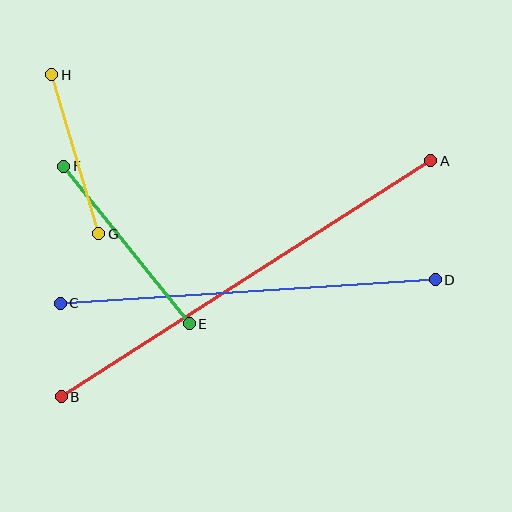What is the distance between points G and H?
The distance is approximately 166 pixels.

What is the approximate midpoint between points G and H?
The midpoint is at approximately (75, 154) pixels.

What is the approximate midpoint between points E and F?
The midpoint is at approximately (126, 245) pixels.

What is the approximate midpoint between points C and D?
The midpoint is at approximately (248, 291) pixels.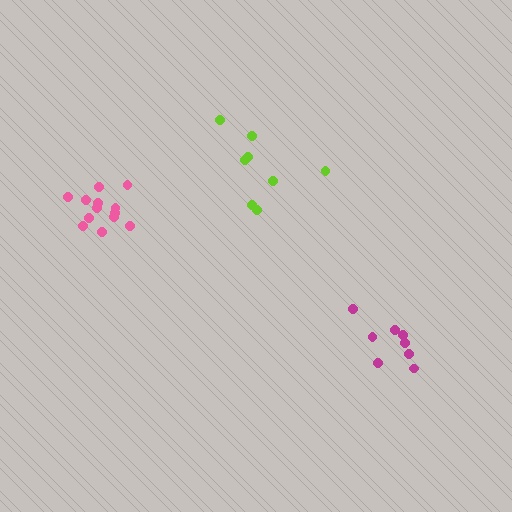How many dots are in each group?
Group 1: 8 dots, Group 2: 8 dots, Group 3: 13 dots (29 total).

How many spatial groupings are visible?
There are 3 spatial groupings.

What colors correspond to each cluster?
The clusters are colored: magenta, lime, pink.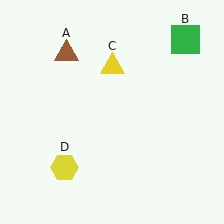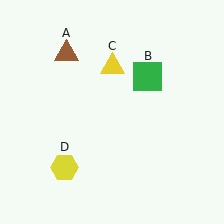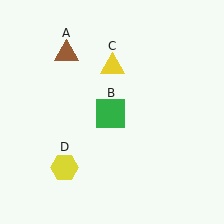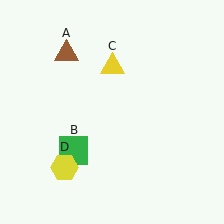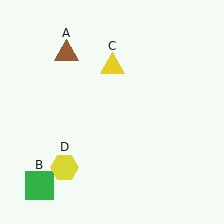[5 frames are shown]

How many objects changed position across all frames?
1 object changed position: green square (object B).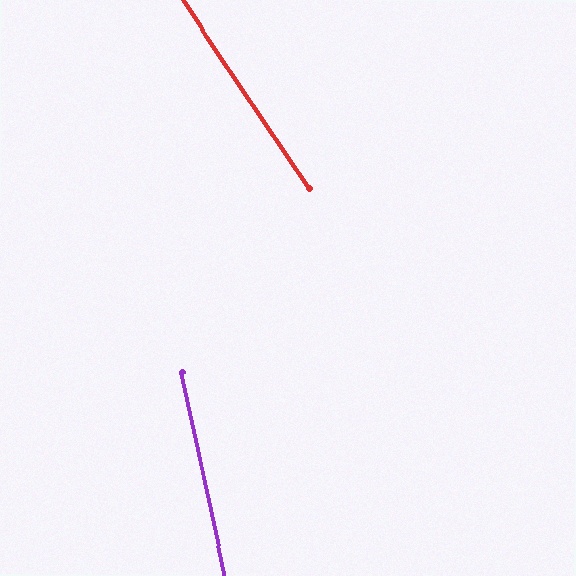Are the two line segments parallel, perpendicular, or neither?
Neither parallel nor perpendicular — they differ by about 21°.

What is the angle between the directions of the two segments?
Approximately 21 degrees.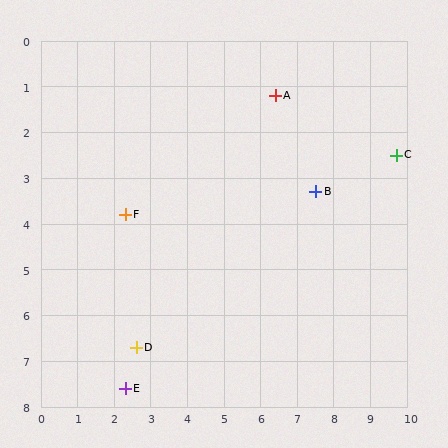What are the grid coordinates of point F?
Point F is at approximately (2.3, 3.8).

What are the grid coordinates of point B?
Point B is at approximately (7.5, 3.3).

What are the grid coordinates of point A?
Point A is at approximately (6.4, 1.2).